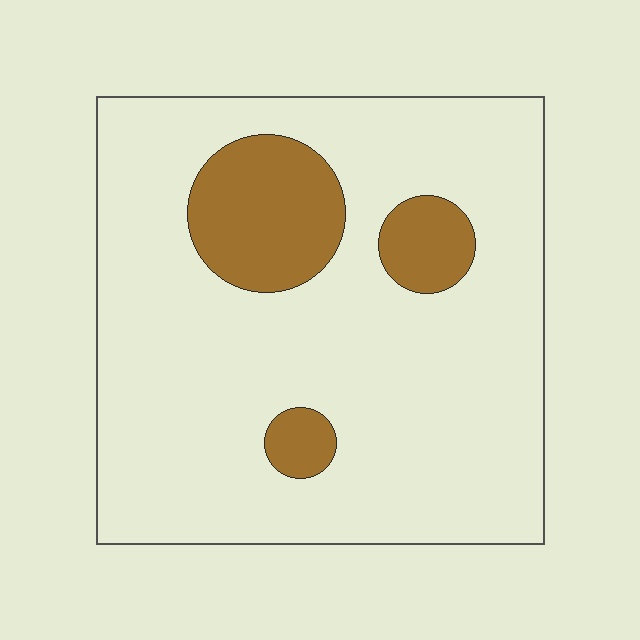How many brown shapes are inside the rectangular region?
3.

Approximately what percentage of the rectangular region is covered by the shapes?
Approximately 15%.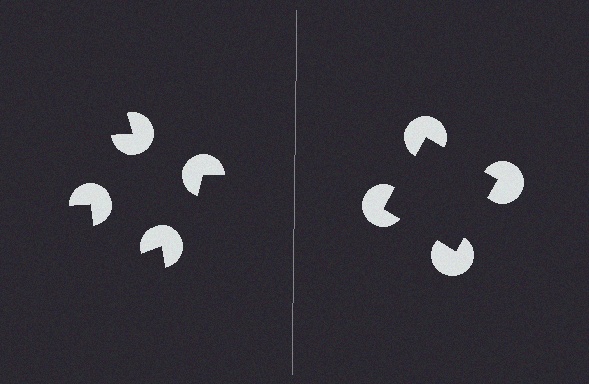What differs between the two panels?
The pac-man discs are positioned identically on both sides; only the wedge orientations differ. On the right they align to a square; on the left they are misaligned.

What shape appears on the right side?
An illusory square.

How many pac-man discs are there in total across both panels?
8 — 4 on each side.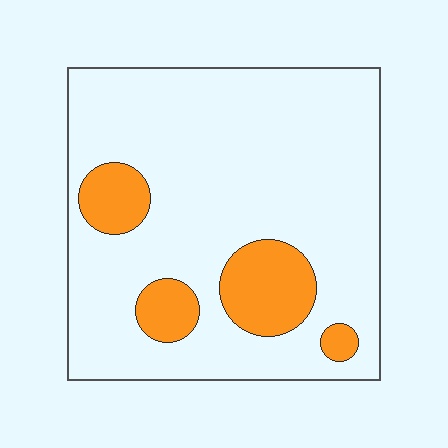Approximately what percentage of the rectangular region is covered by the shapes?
Approximately 15%.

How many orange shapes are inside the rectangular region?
4.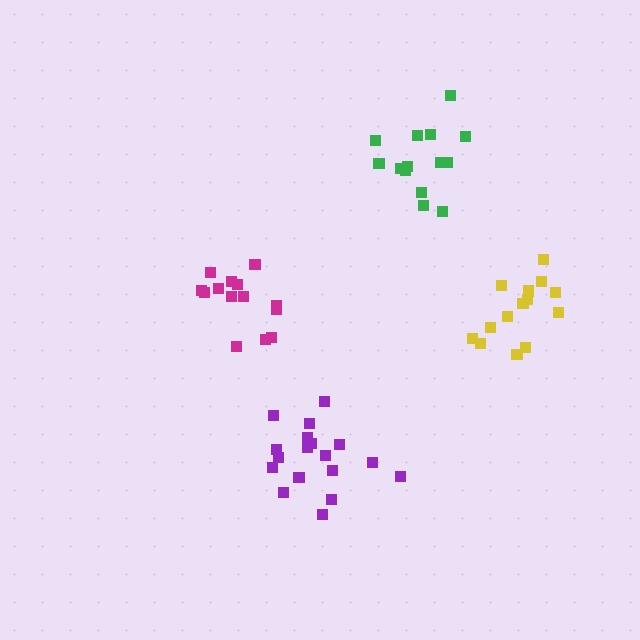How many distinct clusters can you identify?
There are 4 distinct clusters.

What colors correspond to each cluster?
The clusters are colored: yellow, purple, green, magenta.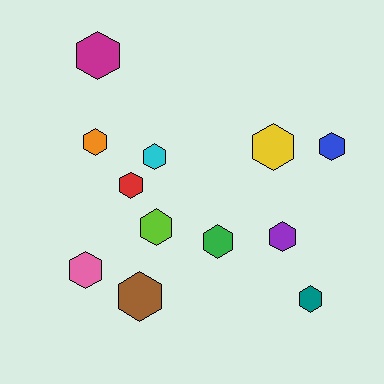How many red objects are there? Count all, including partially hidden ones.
There is 1 red object.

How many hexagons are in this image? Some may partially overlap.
There are 12 hexagons.